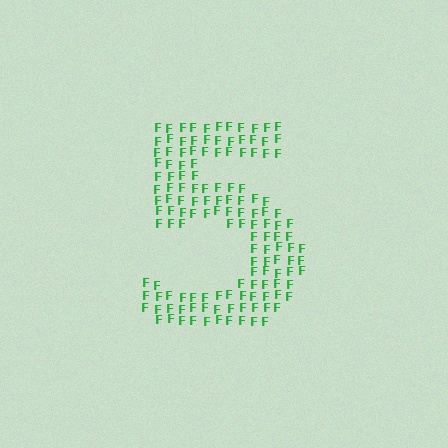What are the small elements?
The small elements are letter F's.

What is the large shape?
The large shape is the digit 5.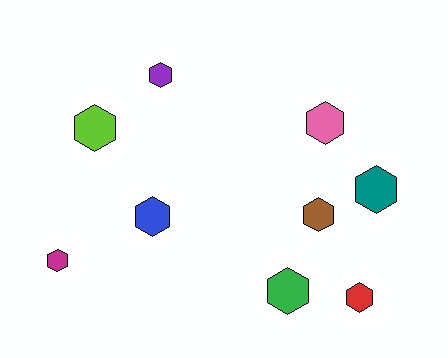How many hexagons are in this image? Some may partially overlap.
There are 9 hexagons.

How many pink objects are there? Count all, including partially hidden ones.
There is 1 pink object.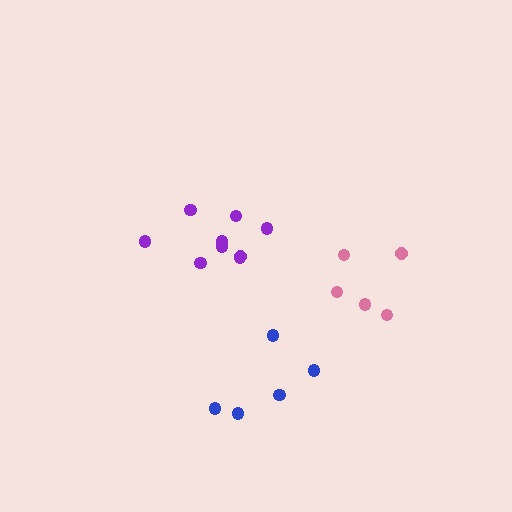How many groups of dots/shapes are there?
There are 3 groups.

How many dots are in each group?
Group 1: 10 dots, Group 2: 5 dots, Group 3: 5 dots (20 total).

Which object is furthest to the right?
The pink cluster is rightmost.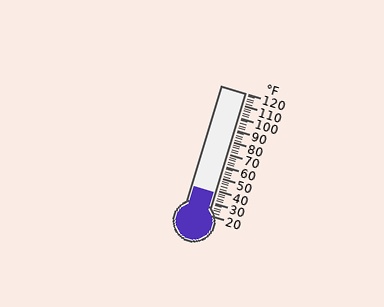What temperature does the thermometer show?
The thermometer shows approximately 38°F.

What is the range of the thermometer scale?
The thermometer scale ranges from 20°F to 120°F.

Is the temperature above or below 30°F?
The temperature is above 30°F.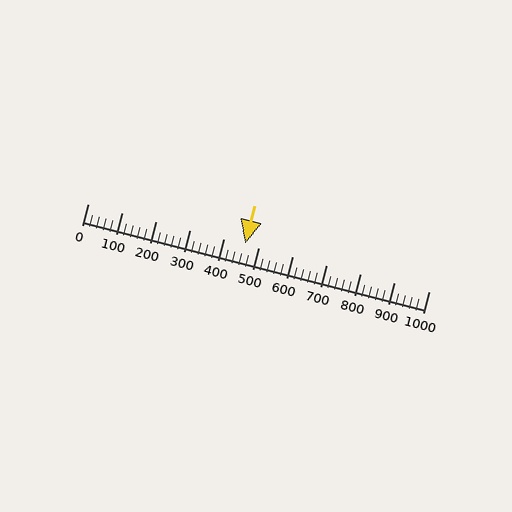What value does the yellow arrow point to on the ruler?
The yellow arrow points to approximately 462.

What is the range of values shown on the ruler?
The ruler shows values from 0 to 1000.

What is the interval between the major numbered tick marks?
The major tick marks are spaced 100 units apart.